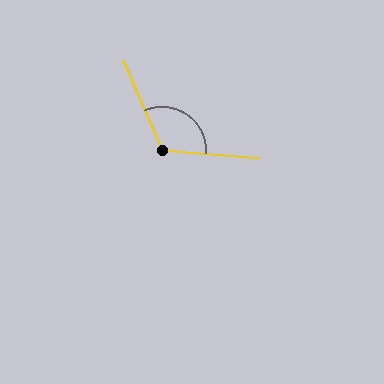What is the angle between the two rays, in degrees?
Approximately 118 degrees.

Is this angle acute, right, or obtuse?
It is obtuse.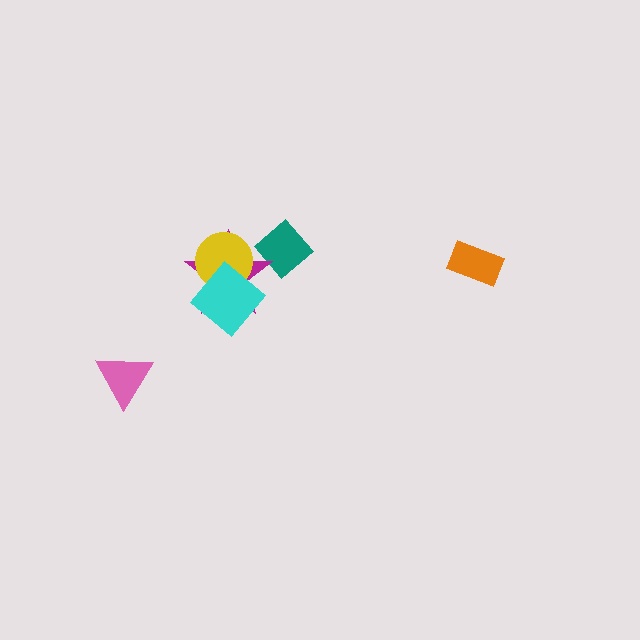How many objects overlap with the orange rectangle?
0 objects overlap with the orange rectangle.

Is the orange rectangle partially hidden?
No, no other shape covers it.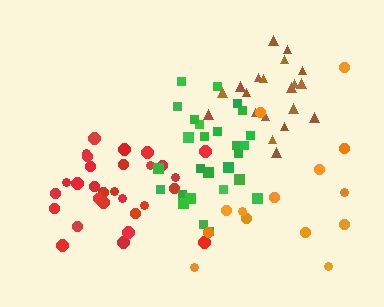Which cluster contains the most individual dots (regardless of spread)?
Red (29).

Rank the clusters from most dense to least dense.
green, brown, red, orange.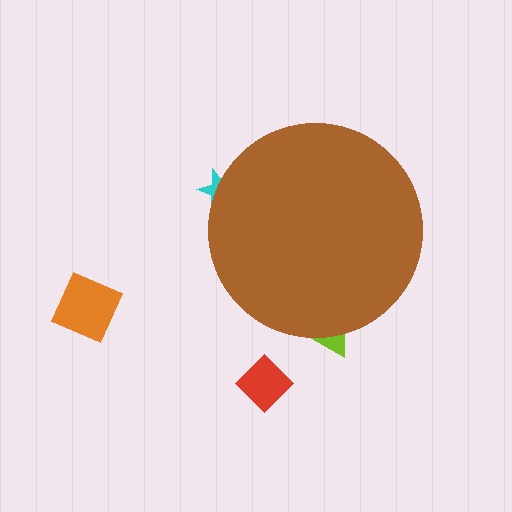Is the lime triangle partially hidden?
Yes, the lime triangle is partially hidden behind the brown circle.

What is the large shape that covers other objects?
A brown circle.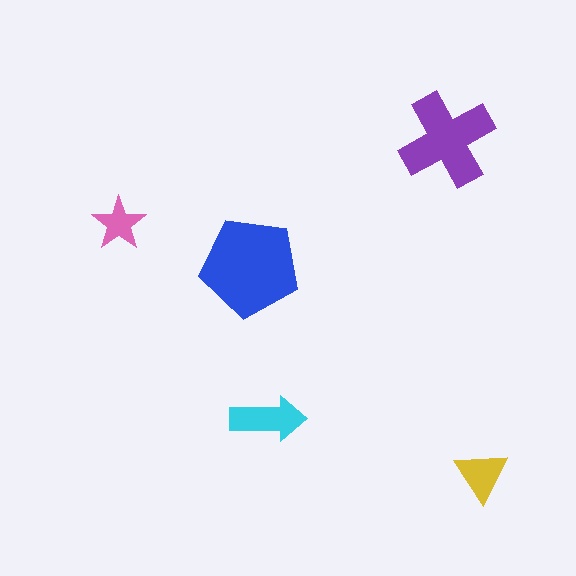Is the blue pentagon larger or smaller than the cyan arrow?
Larger.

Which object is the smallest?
The pink star.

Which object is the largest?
The blue pentagon.